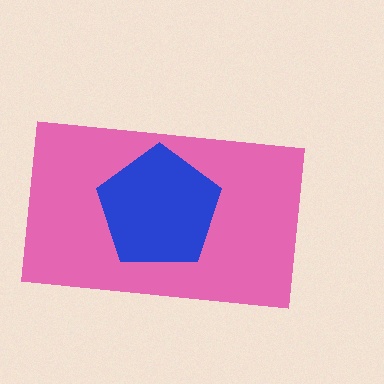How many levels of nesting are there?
2.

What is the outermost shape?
The pink rectangle.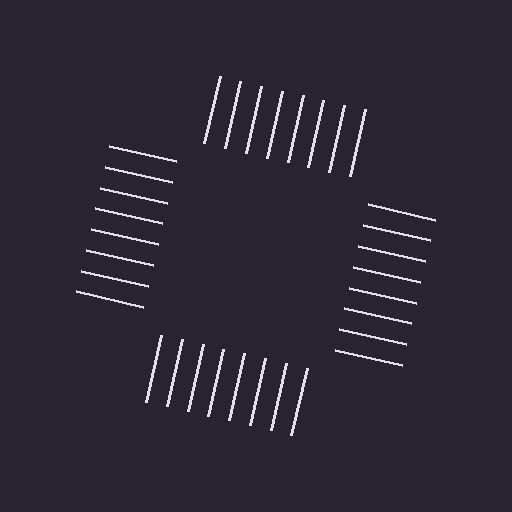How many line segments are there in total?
32 — 8 along each of the 4 edges.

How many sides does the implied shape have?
4 sides — the line-ends trace a square.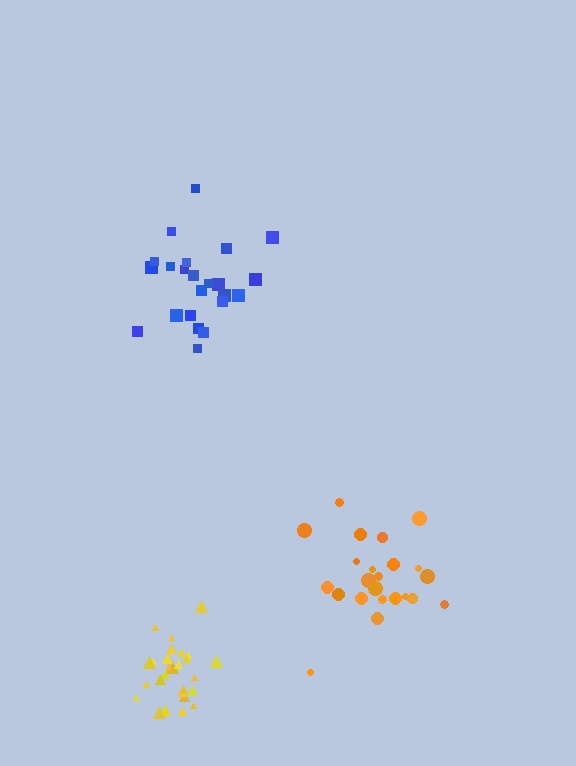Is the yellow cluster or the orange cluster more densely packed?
Yellow.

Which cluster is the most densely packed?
Yellow.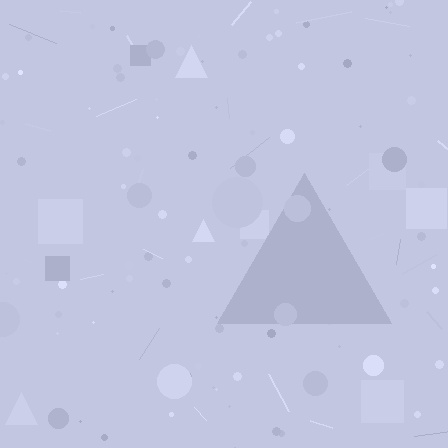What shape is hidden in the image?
A triangle is hidden in the image.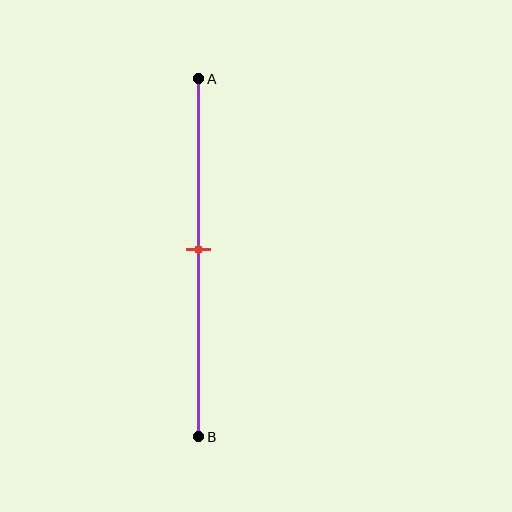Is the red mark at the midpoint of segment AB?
Yes, the mark is approximately at the midpoint.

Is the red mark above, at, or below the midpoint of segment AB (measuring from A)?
The red mark is approximately at the midpoint of segment AB.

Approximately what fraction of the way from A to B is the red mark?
The red mark is approximately 50% of the way from A to B.